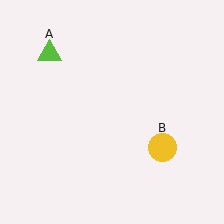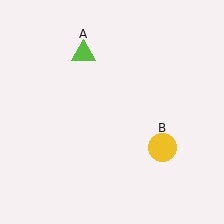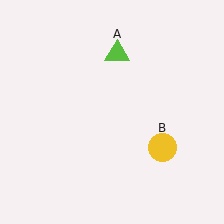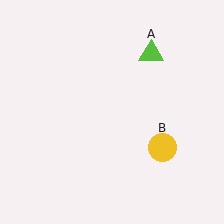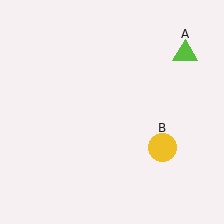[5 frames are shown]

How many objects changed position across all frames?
1 object changed position: lime triangle (object A).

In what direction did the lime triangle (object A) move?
The lime triangle (object A) moved right.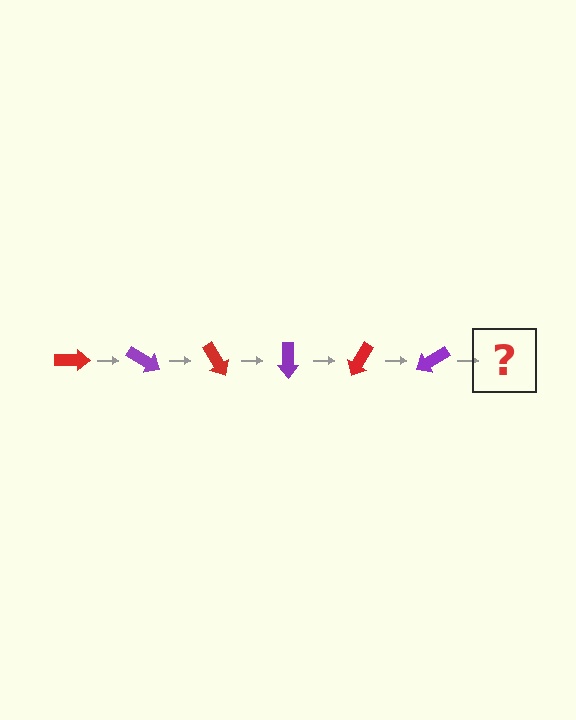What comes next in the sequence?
The next element should be a red arrow, rotated 180 degrees from the start.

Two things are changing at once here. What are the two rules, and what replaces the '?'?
The two rules are that it rotates 30 degrees each step and the color cycles through red and purple. The '?' should be a red arrow, rotated 180 degrees from the start.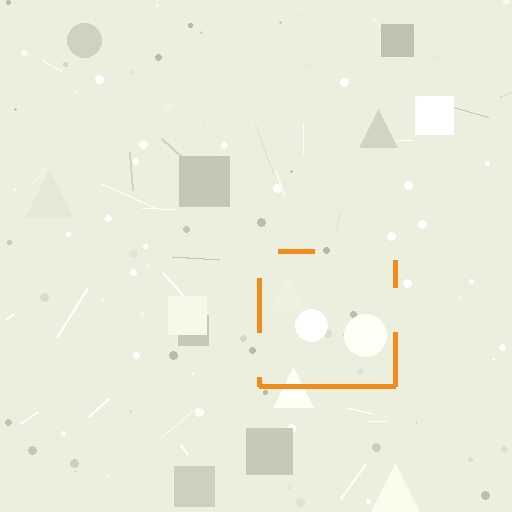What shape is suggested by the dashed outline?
The dashed outline suggests a square.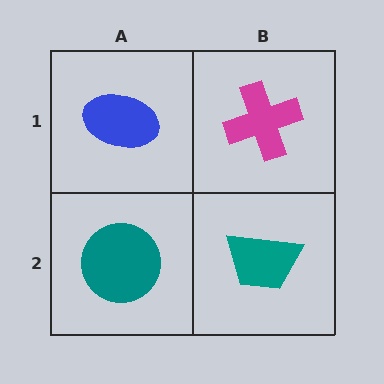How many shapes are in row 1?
2 shapes.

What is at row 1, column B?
A magenta cross.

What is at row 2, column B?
A teal trapezoid.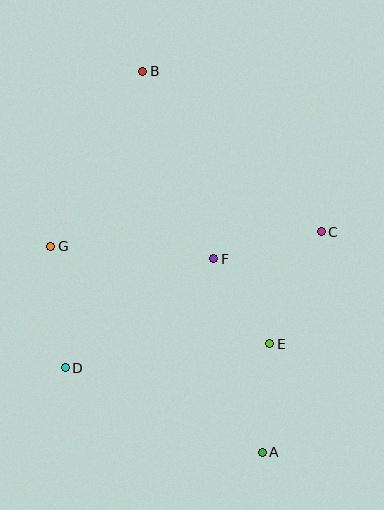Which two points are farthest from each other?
Points A and B are farthest from each other.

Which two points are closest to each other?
Points E and F are closest to each other.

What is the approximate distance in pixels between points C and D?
The distance between C and D is approximately 290 pixels.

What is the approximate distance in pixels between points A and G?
The distance between A and G is approximately 295 pixels.